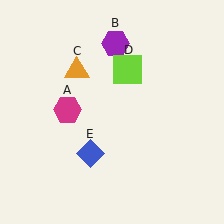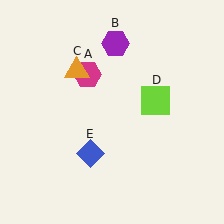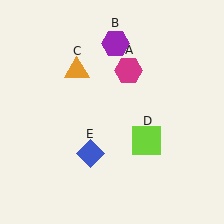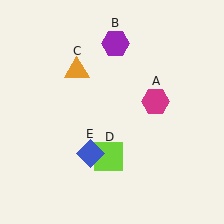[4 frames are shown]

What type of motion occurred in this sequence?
The magenta hexagon (object A), lime square (object D) rotated clockwise around the center of the scene.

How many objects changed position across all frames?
2 objects changed position: magenta hexagon (object A), lime square (object D).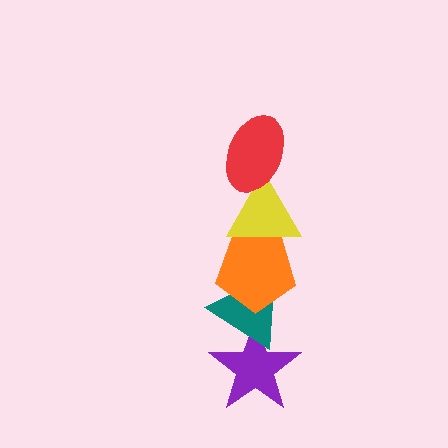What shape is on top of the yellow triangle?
The red ellipse is on top of the yellow triangle.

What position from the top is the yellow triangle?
The yellow triangle is 2nd from the top.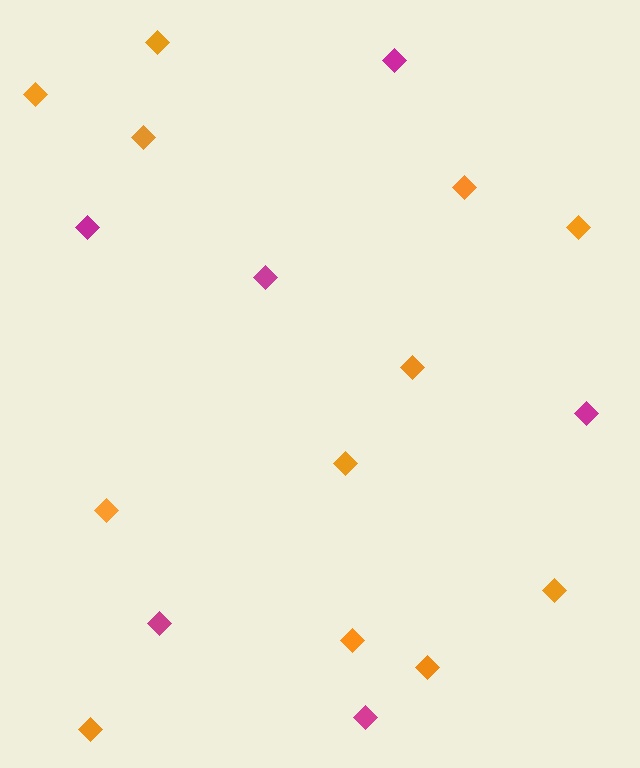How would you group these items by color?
There are 2 groups: one group of magenta diamonds (6) and one group of orange diamonds (12).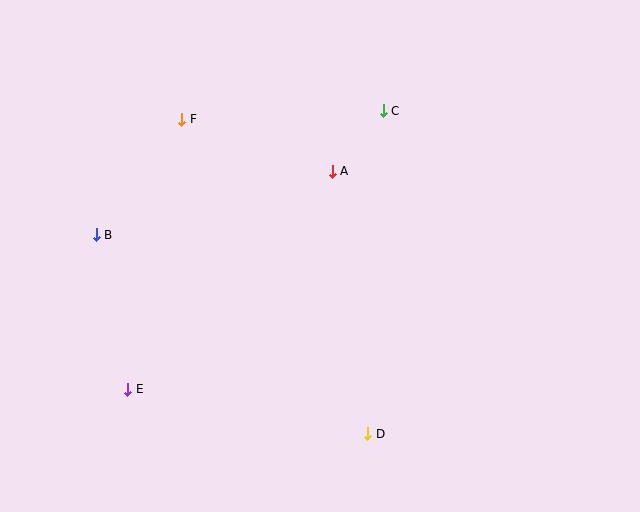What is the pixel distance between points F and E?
The distance between F and E is 275 pixels.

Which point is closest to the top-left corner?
Point F is closest to the top-left corner.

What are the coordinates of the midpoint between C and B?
The midpoint between C and B is at (240, 173).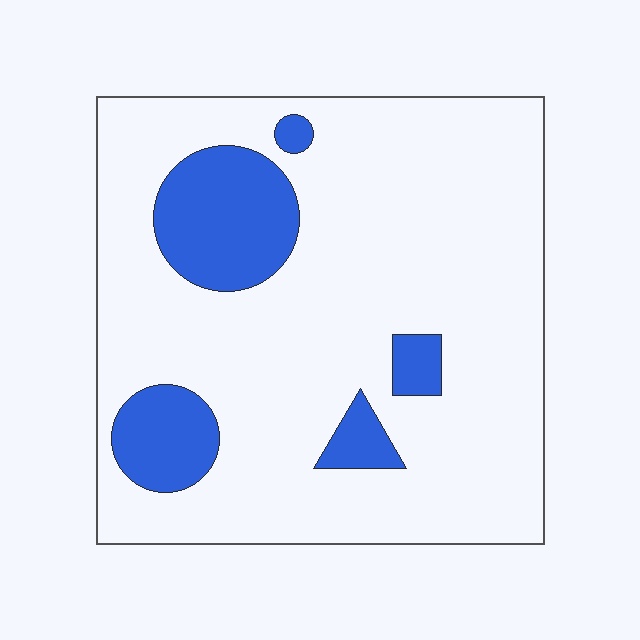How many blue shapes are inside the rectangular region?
5.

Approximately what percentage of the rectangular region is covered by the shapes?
Approximately 15%.